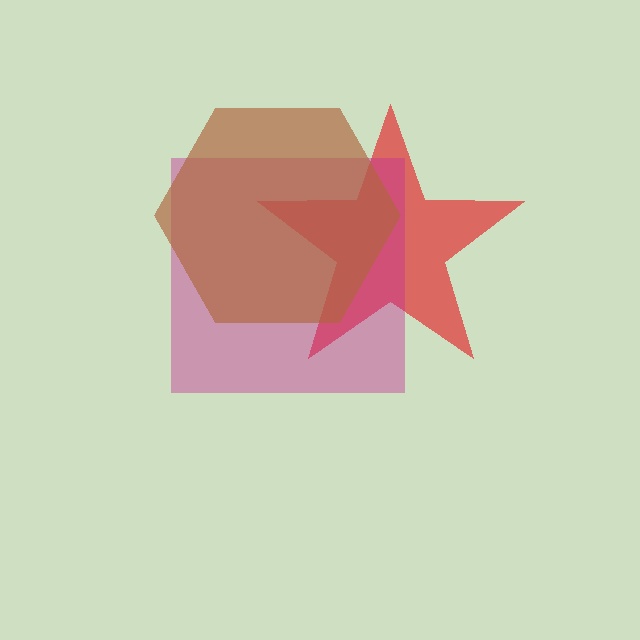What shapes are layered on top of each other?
The layered shapes are: a red star, a magenta square, a brown hexagon.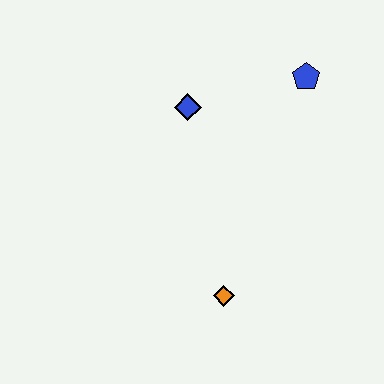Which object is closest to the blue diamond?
The blue pentagon is closest to the blue diamond.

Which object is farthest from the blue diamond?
The orange diamond is farthest from the blue diamond.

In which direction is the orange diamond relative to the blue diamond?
The orange diamond is below the blue diamond.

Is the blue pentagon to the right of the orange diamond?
Yes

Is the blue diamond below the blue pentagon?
Yes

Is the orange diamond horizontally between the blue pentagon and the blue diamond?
Yes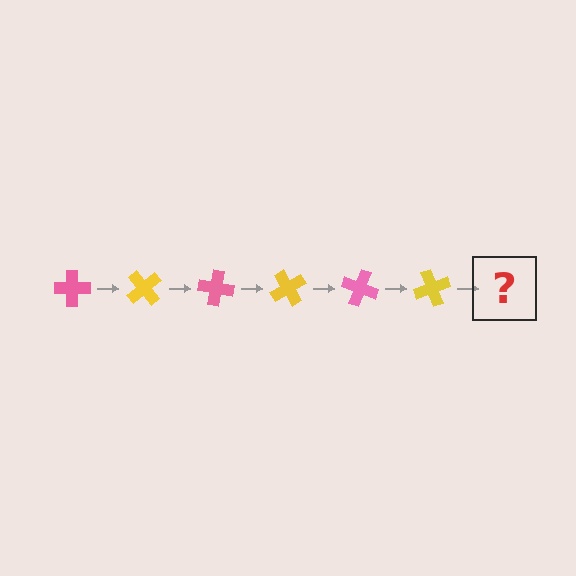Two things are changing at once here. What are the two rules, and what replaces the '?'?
The two rules are that it rotates 50 degrees each step and the color cycles through pink and yellow. The '?' should be a pink cross, rotated 300 degrees from the start.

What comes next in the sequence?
The next element should be a pink cross, rotated 300 degrees from the start.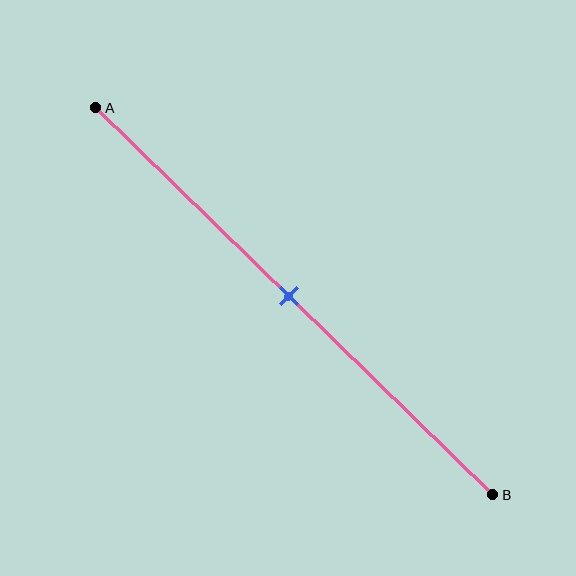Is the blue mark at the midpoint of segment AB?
Yes, the mark is approximately at the midpoint.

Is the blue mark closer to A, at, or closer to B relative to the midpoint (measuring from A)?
The blue mark is approximately at the midpoint of segment AB.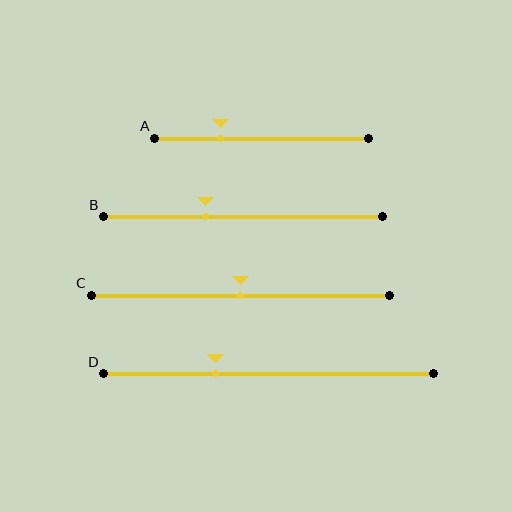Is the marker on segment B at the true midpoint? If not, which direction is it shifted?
No, the marker on segment B is shifted to the left by about 13% of the segment length.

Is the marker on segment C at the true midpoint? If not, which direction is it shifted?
Yes, the marker on segment C is at the true midpoint.